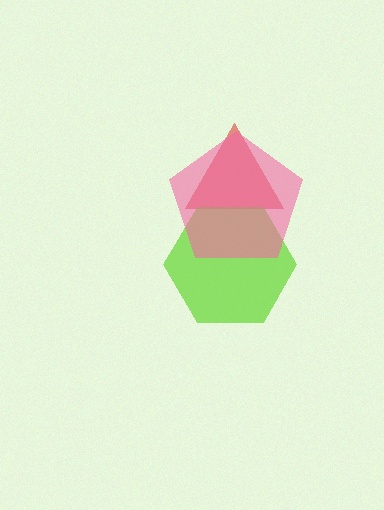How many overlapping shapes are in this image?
There are 3 overlapping shapes in the image.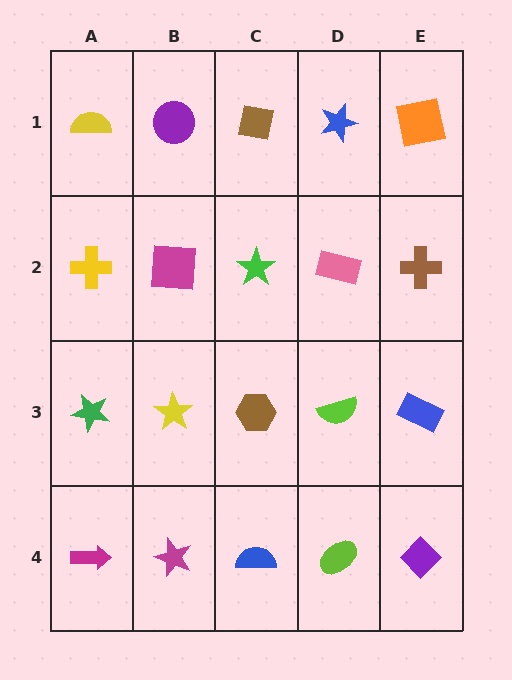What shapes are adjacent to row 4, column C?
A brown hexagon (row 3, column C), a magenta star (row 4, column B), a lime ellipse (row 4, column D).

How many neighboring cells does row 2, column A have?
3.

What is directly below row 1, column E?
A brown cross.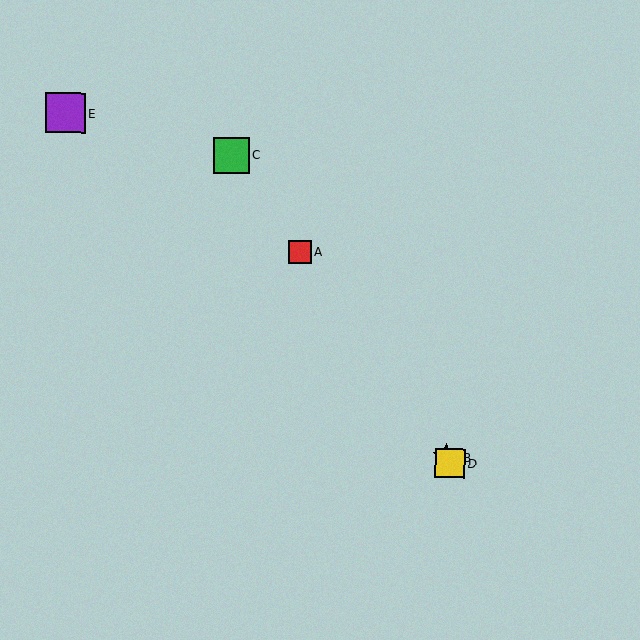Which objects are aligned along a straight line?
Objects A, B, C, D are aligned along a straight line.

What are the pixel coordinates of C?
Object C is at (231, 155).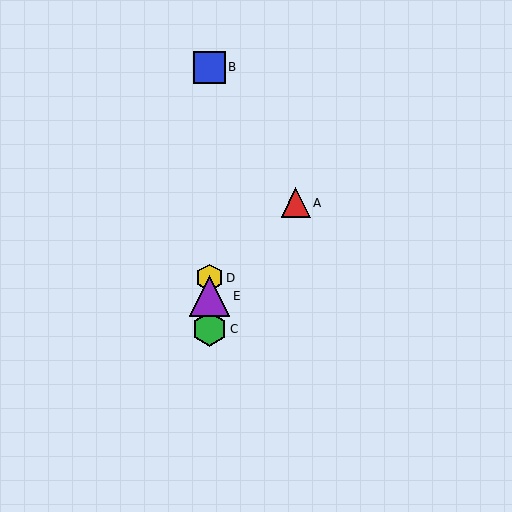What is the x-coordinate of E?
Object E is at x≈209.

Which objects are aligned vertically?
Objects B, C, D, E are aligned vertically.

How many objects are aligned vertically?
4 objects (B, C, D, E) are aligned vertically.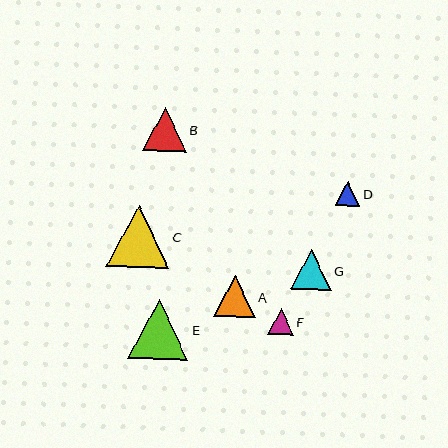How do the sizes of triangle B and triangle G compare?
Triangle B and triangle G are approximately the same size.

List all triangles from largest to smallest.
From largest to smallest: C, E, B, A, G, F, D.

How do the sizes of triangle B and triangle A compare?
Triangle B and triangle A are approximately the same size.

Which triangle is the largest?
Triangle C is the largest with a size of approximately 62 pixels.